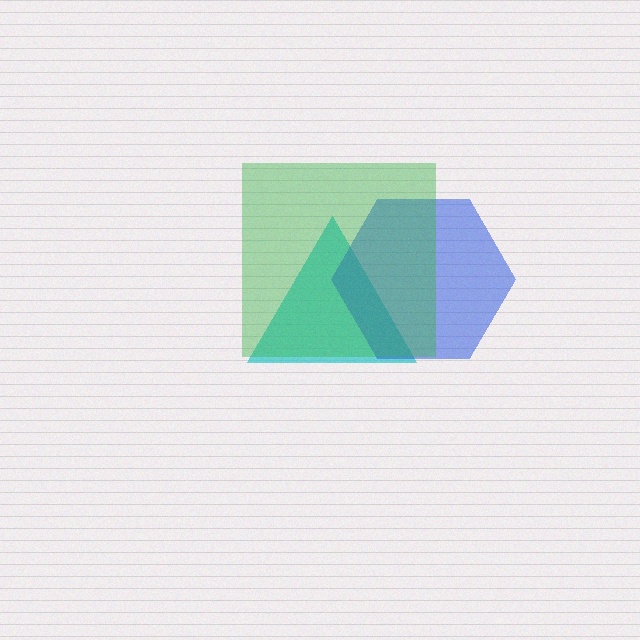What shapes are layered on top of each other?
The layered shapes are: a cyan triangle, a blue hexagon, a green square.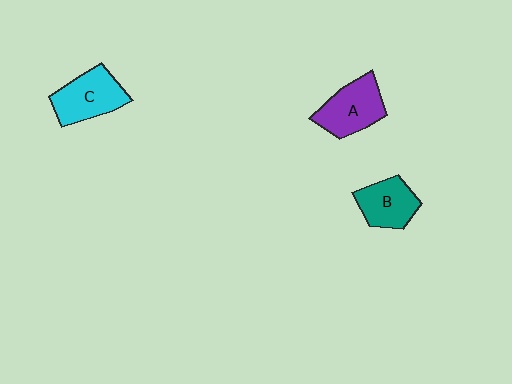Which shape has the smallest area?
Shape B (teal).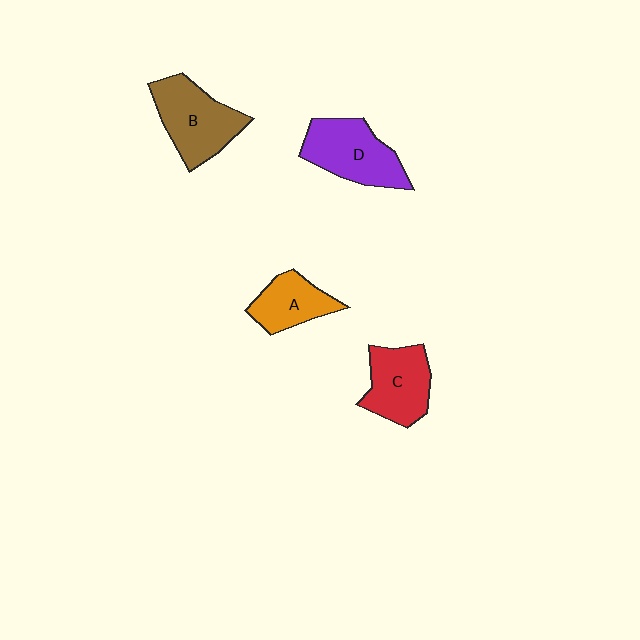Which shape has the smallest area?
Shape A (orange).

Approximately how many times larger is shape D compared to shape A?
Approximately 1.5 times.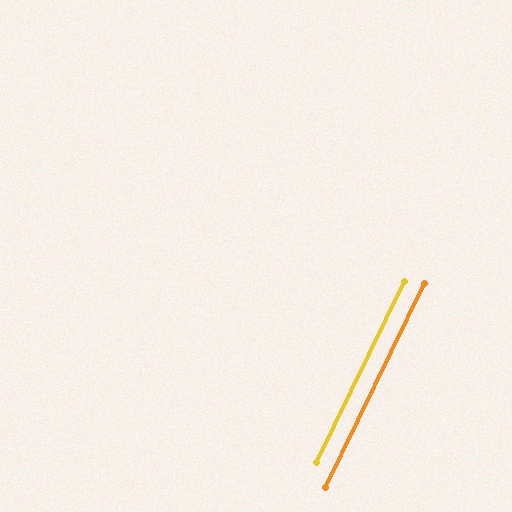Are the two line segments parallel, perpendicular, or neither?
Parallel — their directions differ by only 0.0°.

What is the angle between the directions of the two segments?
Approximately 0 degrees.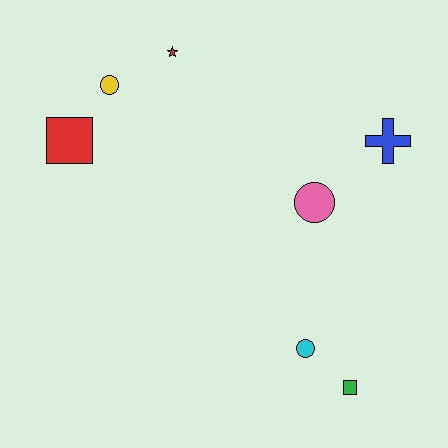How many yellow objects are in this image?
There is 1 yellow object.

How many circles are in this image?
There are 3 circles.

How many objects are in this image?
There are 7 objects.